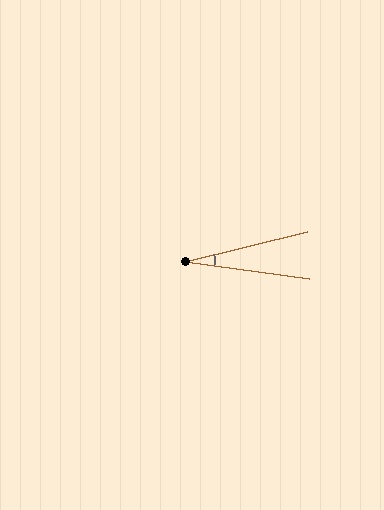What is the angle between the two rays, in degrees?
Approximately 22 degrees.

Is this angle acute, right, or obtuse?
It is acute.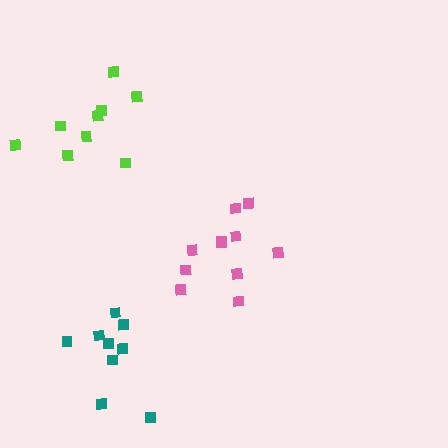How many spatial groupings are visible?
There are 3 spatial groupings.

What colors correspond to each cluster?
The clusters are colored: pink, teal, lime.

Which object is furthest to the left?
The lime cluster is leftmost.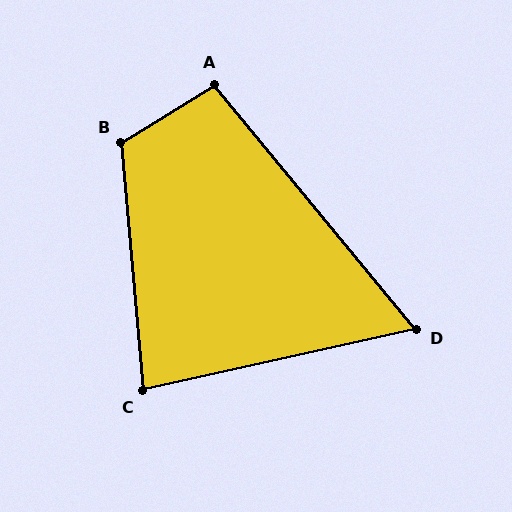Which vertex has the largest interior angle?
B, at approximately 117 degrees.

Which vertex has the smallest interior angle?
D, at approximately 63 degrees.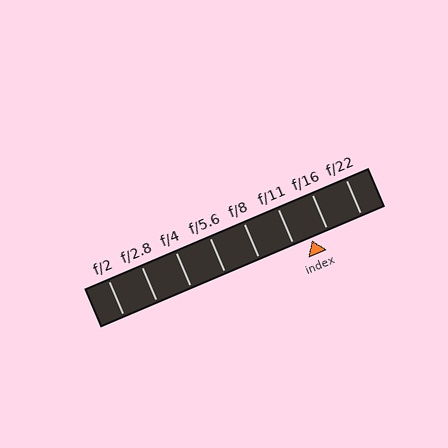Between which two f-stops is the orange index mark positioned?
The index mark is between f/11 and f/16.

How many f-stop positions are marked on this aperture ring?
There are 8 f-stop positions marked.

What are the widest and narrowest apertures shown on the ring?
The widest aperture shown is f/2 and the narrowest is f/22.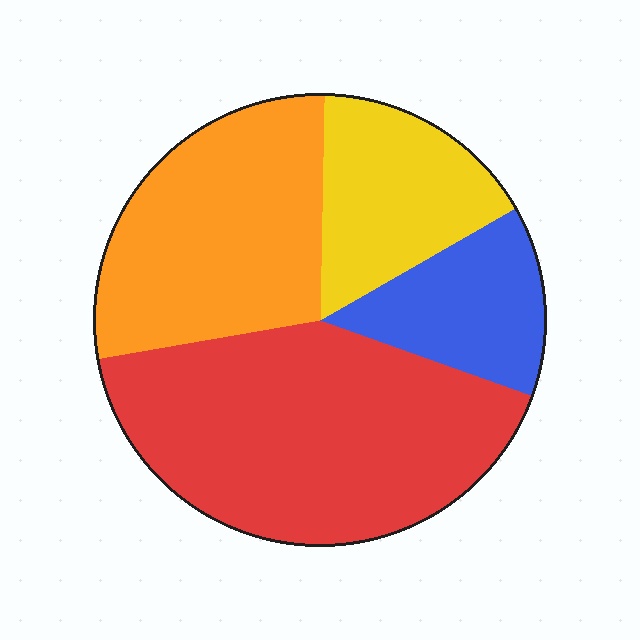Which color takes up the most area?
Red, at roughly 40%.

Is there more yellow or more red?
Red.